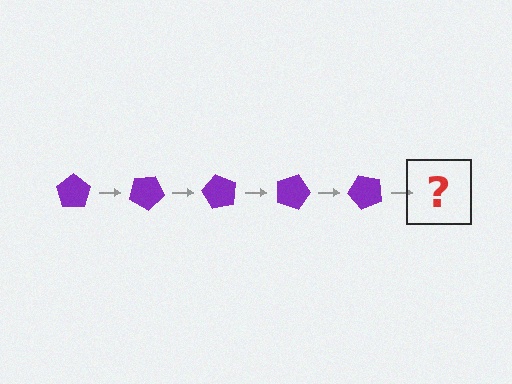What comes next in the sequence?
The next element should be a purple pentagon rotated 150 degrees.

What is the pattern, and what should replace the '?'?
The pattern is that the pentagon rotates 30 degrees each step. The '?' should be a purple pentagon rotated 150 degrees.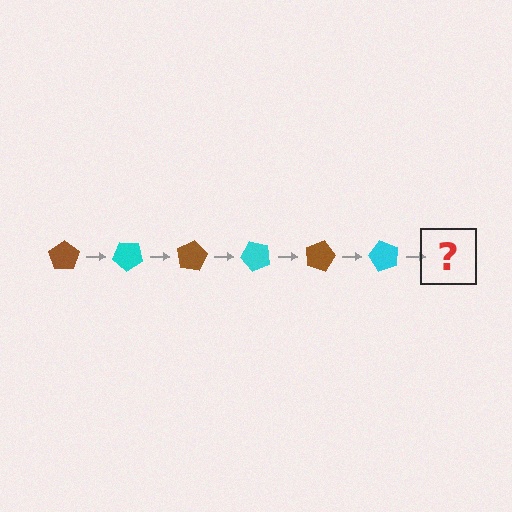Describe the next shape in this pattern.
It should be a brown pentagon, rotated 240 degrees from the start.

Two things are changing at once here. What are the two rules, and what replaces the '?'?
The two rules are that it rotates 40 degrees each step and the color cycles through brown and cyan. The '?' should be a brown pentagon, rotated 240 degrees from the start.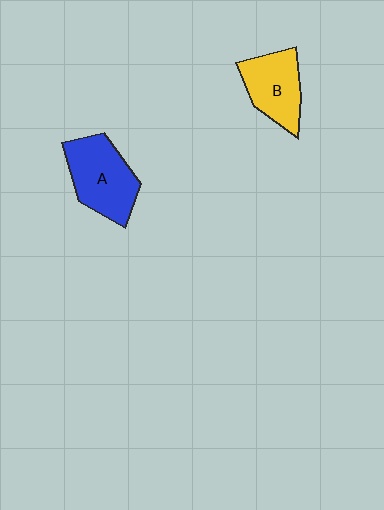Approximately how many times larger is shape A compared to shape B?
Approximately 1.2 times.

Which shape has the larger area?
Shape A (blue).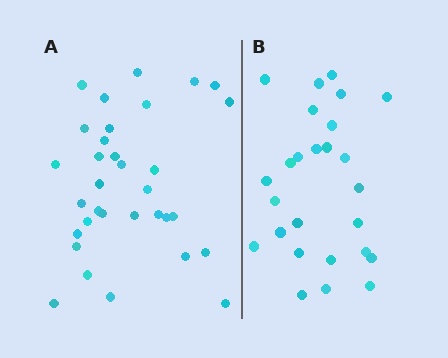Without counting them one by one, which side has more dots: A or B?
Region A (the left region) has more dots.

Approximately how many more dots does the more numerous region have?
Region A has roughly 8 or so more dots than region B.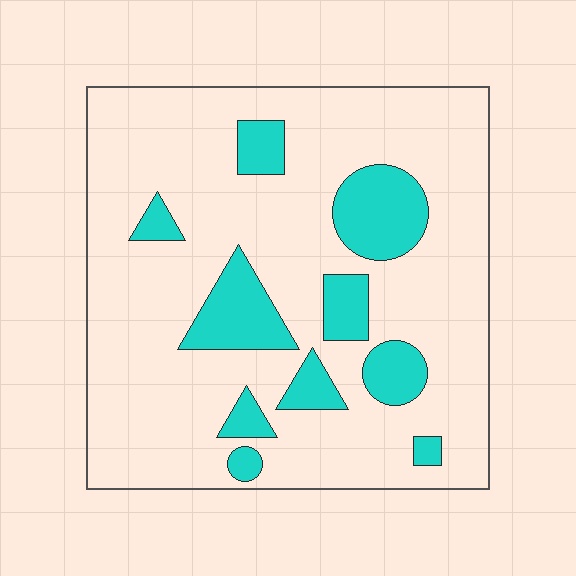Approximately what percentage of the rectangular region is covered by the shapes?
Approximately 20%.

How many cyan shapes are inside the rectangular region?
10.